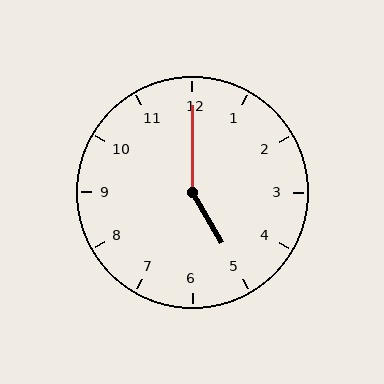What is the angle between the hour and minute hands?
Approximately 150 degrees.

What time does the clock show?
5:00.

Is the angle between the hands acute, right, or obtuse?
It is obtuse.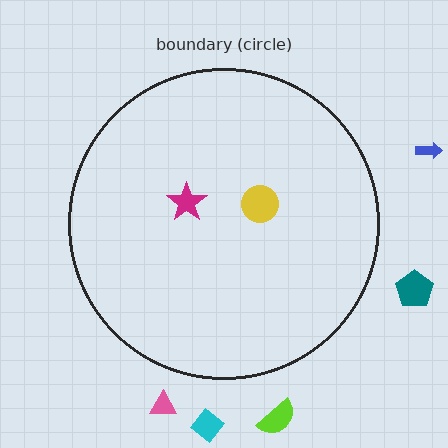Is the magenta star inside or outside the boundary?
Inside.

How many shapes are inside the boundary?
2 inside, 5 outside.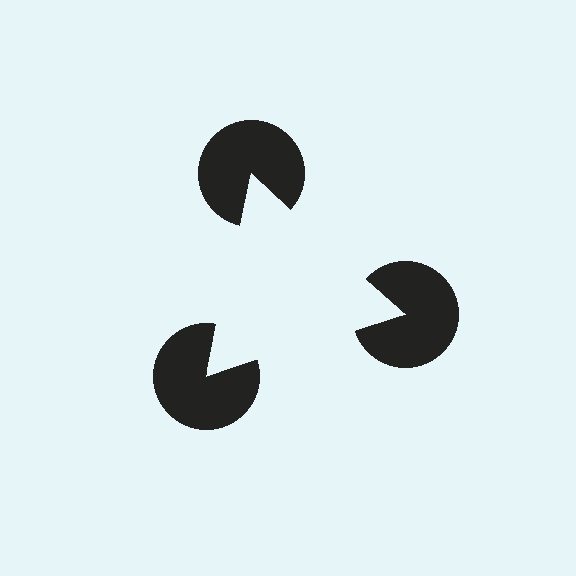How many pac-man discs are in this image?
There are 3 — one at each vertex of the illusory triangle.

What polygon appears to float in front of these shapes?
An illusory triangle — its edges are inferred from the aligned wedge cuts in the pac-man discs, not physically drawn.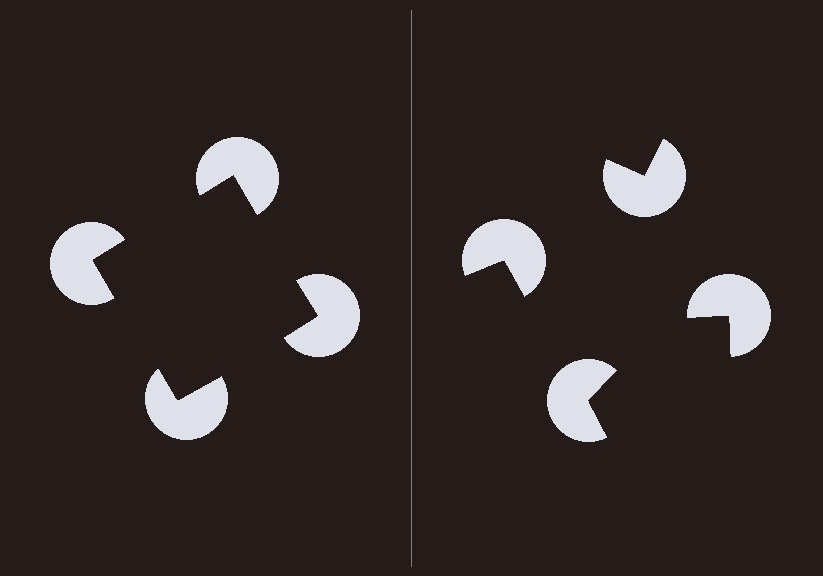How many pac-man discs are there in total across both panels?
8 — 4 on each side.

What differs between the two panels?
The pac-man discs are positioned identically on both sides; only the wedge orientations differ. On the left they align to a square; on the right they are misaligned.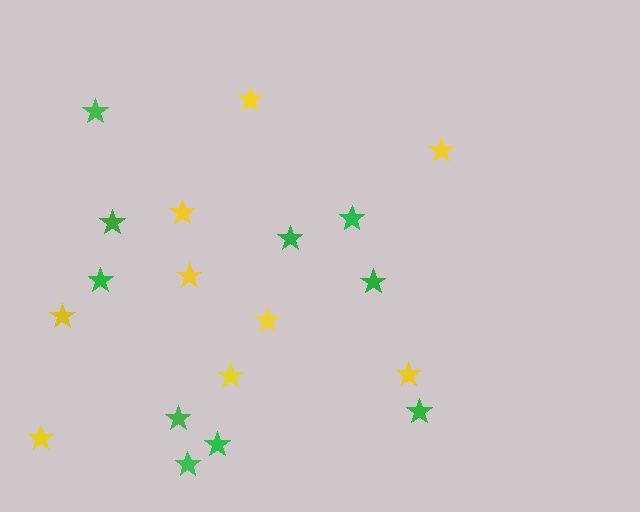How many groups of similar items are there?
There are 2 groups: one group of yellow stars (9) and one group of green stars (10).